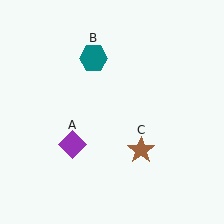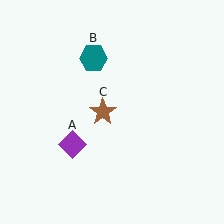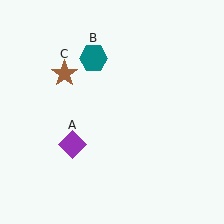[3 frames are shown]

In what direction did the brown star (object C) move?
The brown star (object C) moved up and to the left.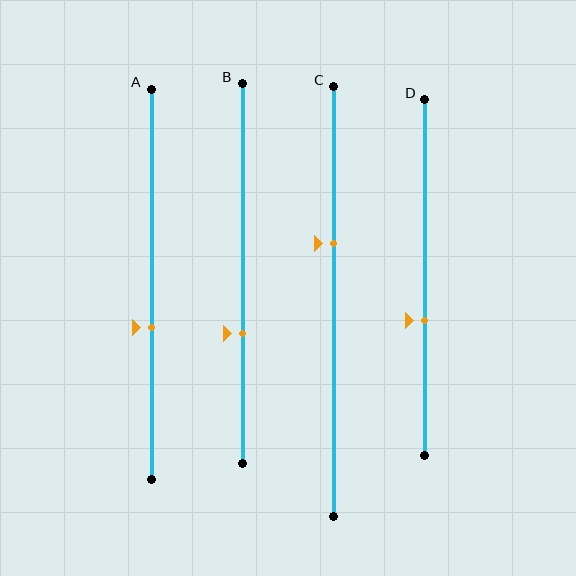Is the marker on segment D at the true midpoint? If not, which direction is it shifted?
No, the marker on segment D is shifted downward by about 12% of the segment length.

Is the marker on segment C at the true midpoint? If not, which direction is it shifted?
No, the marker on segment C is shifted upward by about 14% of the segment length.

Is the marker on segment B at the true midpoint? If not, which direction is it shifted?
No, the marker on segment B is shifted downward by about 16% of the segment length.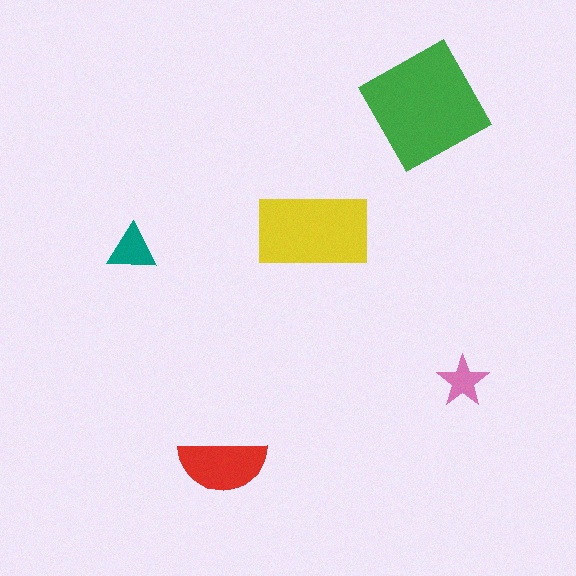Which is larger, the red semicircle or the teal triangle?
The red semicircle.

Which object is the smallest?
The pink star.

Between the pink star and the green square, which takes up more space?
The green square.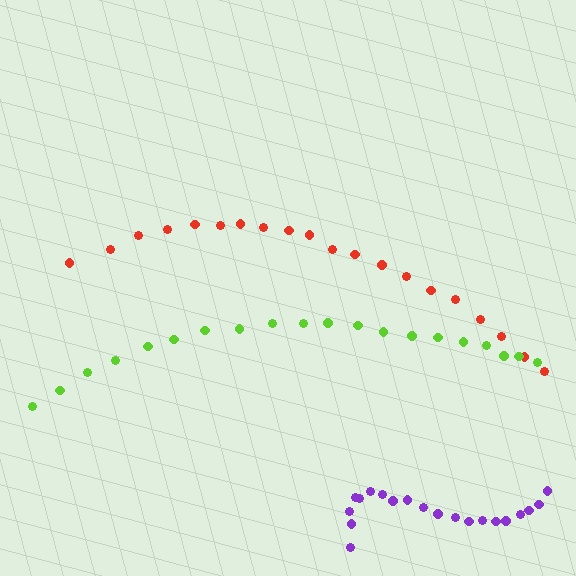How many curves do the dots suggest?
There are 3 distinct paths.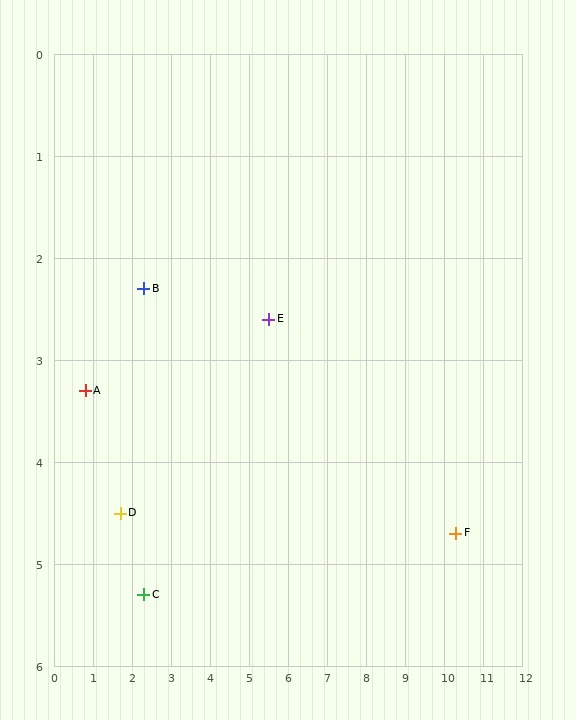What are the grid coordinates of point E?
Point E is at approximately (5.5, 2.6).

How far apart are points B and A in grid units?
Points B and A are about 1.8 grid units apart.